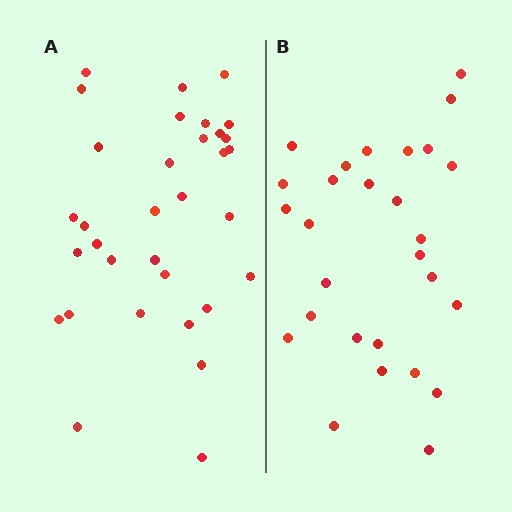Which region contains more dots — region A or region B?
Region A (the left region) has more dots.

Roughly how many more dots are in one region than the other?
Region A has about 5 more dots than region B.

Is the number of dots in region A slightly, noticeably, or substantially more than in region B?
Region A has only slightly more — the two regions are fairly close. The ratio is roughly 1.2 to 1.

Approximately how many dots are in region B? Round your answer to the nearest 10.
About 30 dots. (The exact count is 28, which rounds to 30.)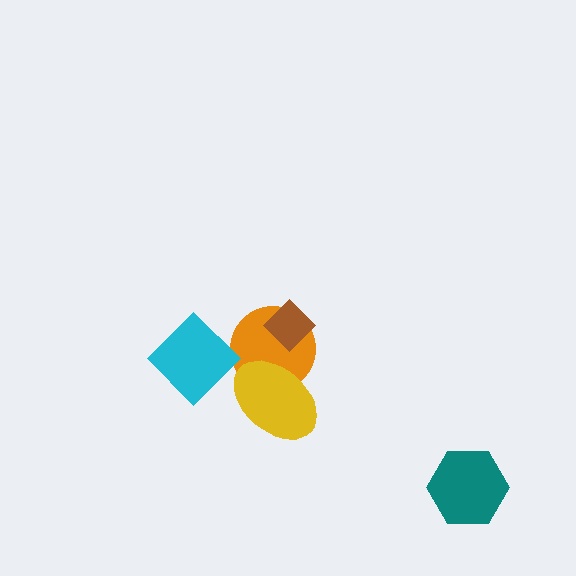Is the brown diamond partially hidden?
No, no other shape covers it.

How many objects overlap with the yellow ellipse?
1 object overlaps with the yellow ellipse.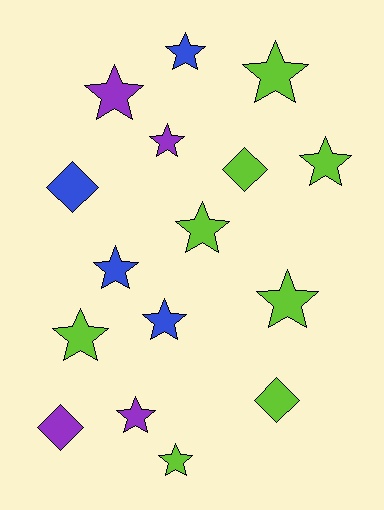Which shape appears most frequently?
Star, with 12 objects.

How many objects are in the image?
There are 16 objects.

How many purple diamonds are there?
There is 1 purple diamond.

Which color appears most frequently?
Lime, with 8 objects.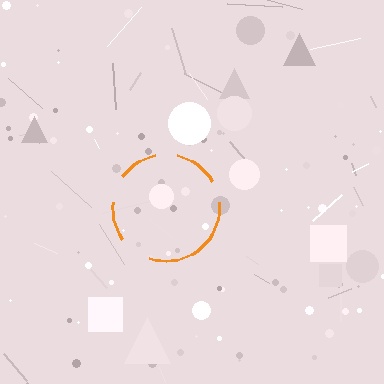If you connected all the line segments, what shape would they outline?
They would outline a circle.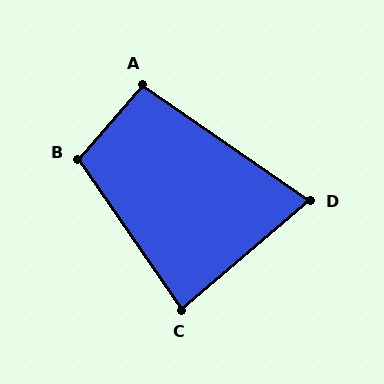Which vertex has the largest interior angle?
B, at approximately 105 degrees.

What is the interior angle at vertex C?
Approximately 84 degrees (acute).